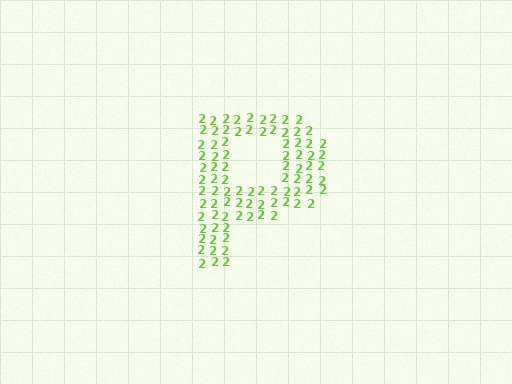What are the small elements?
The small elements are digit 2's.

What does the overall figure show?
The overall figure shows the letter P.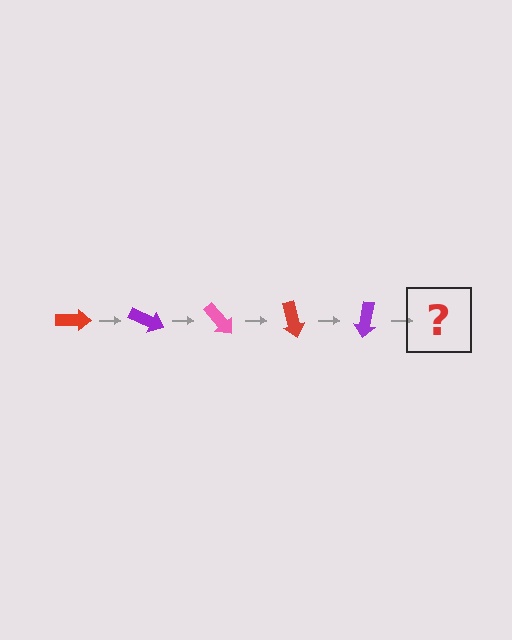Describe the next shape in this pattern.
It should be a pink arrow, rotated 125 degrees from the start.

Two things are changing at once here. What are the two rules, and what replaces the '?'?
The two rules are that it rotates 25 degrees each step and the color cycles through red, purple, and pink. The '?' should be a pink arrow, rotated 125 degrees from the start.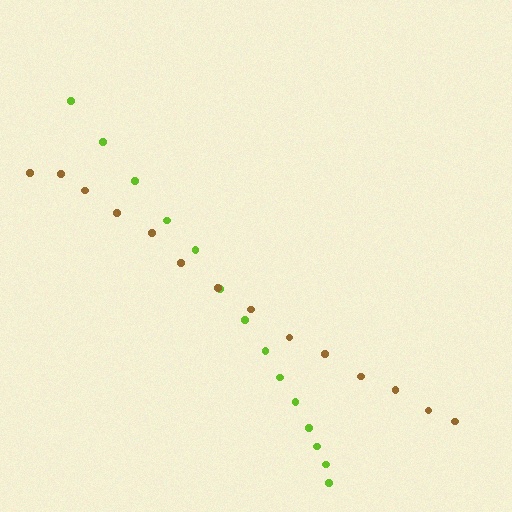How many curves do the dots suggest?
There are 2 distinct paths.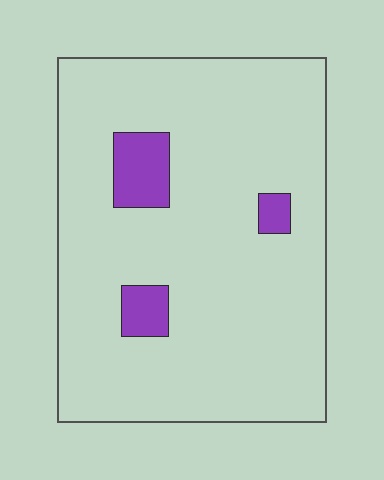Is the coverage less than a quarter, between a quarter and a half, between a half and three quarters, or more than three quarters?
Less than a quarter.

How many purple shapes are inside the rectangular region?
3.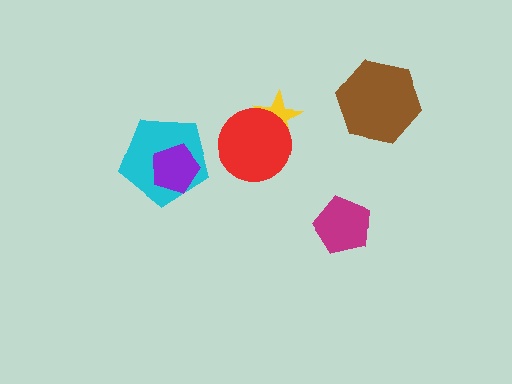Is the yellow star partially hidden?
Yes, it is partially covered by another shape.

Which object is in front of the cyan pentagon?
The purple pentagon is in front of the cyan pentagon.